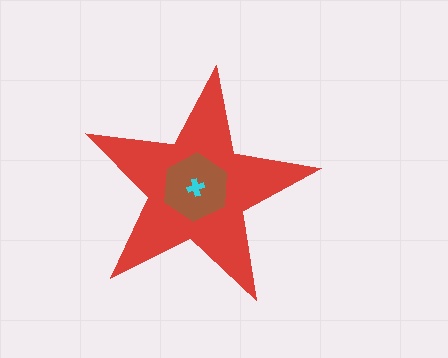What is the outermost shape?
The red star.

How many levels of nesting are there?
3.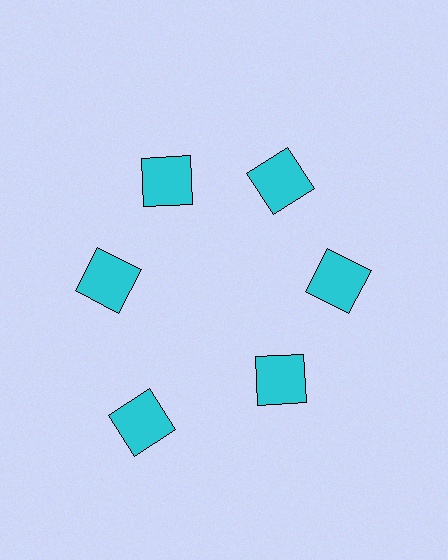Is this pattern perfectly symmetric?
No. The 6 cyan squares are arranged in a ring, but one element near the 7 o'clock position is pushed outward from the center, breaking the 6-fold rotational symmetry.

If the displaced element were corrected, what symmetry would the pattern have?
It would have 6-fold rotational symmetry — the pattern would map onto itself every 60 degrees.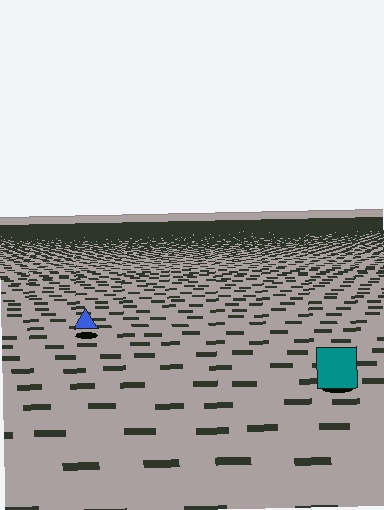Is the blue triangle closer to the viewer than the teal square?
No. The teal square is closer — you can tell from the texture gradient: the ground texture is coarser near it.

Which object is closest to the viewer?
The teal square is closest. The texture marks near it are larger and more spread out.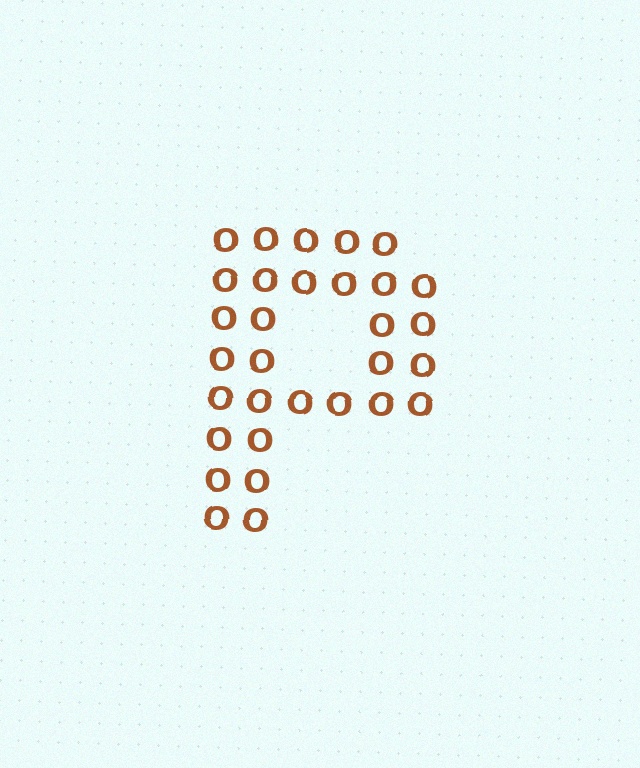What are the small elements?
The small elements are letter O's.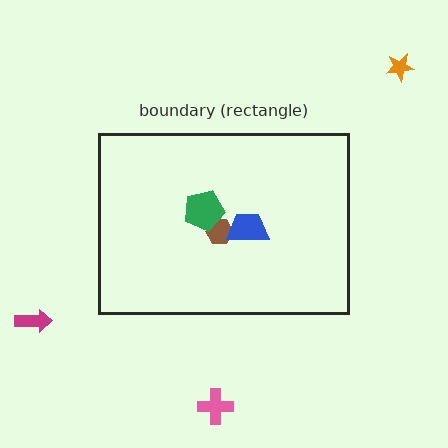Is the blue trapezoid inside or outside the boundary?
Inside.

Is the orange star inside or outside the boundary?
Outside.